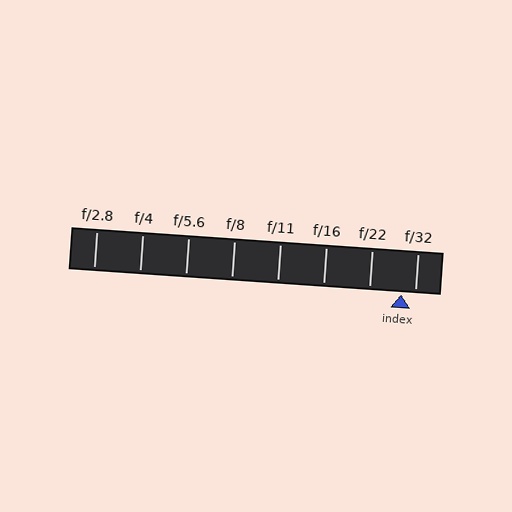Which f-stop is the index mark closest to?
The index mark is closest to f/32.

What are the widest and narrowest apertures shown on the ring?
The widest aperture shown is f/2.8 and the narrowest is f/32.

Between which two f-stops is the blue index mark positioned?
The index mark is between f/22 and f/32.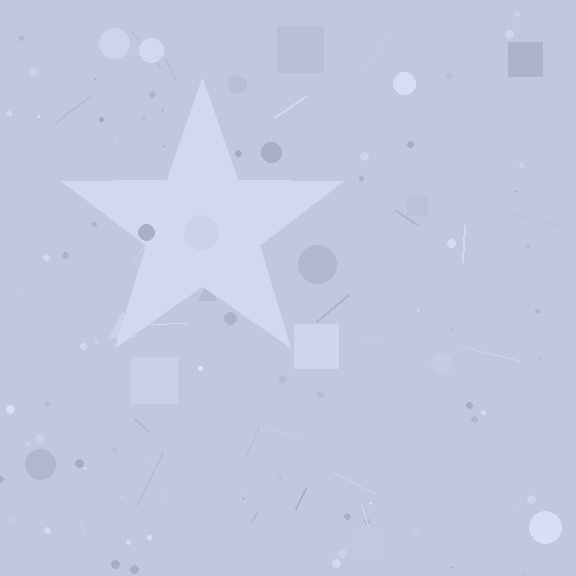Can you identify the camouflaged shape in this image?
The camouflaged shape is a star.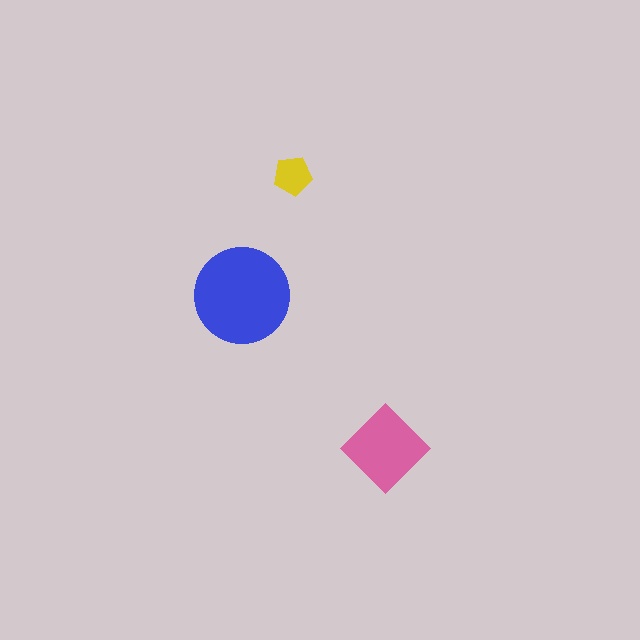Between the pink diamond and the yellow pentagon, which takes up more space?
The pink diamond.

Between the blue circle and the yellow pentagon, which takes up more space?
The blue circle.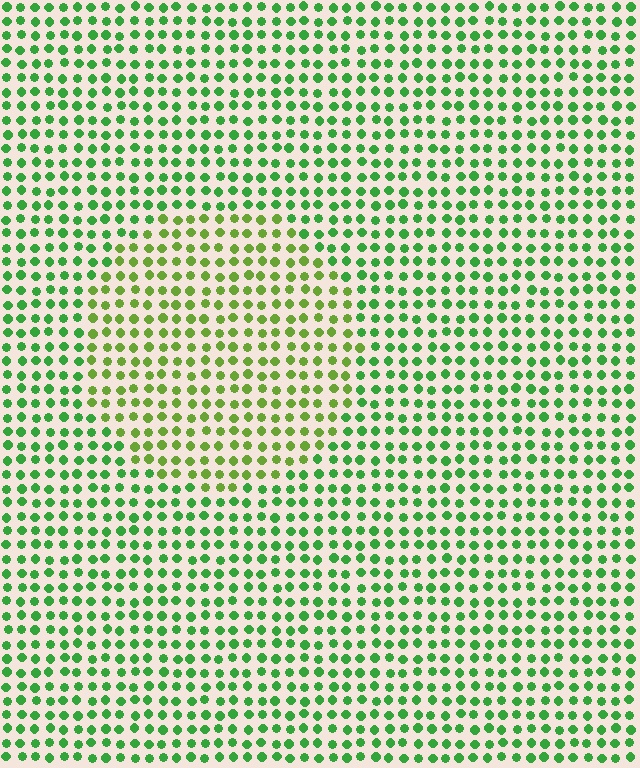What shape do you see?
I see a circle.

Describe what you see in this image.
The image is filled with small green elements in a uniform arrangement. A circle-shaped region is visible where the elements are tinted to a slightly different hue, forming a subtle color boundary.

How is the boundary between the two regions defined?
The boundary is defined purely by a slight shift in hue (about 32 degrees). Spacing, size, and orientation are identical on both sides.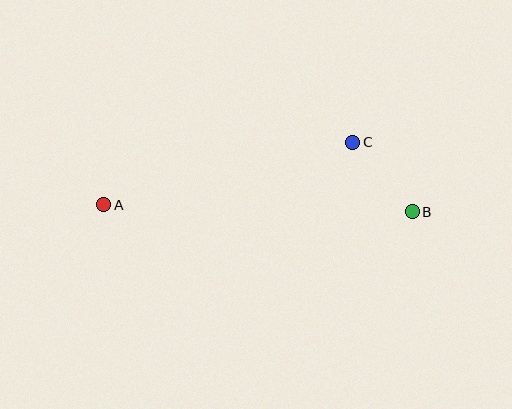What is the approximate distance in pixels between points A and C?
The distance between A and C is approximately 257 pixels.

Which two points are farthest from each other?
Points A and B are farthest from each other.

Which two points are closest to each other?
Points B and C are closest to each other.